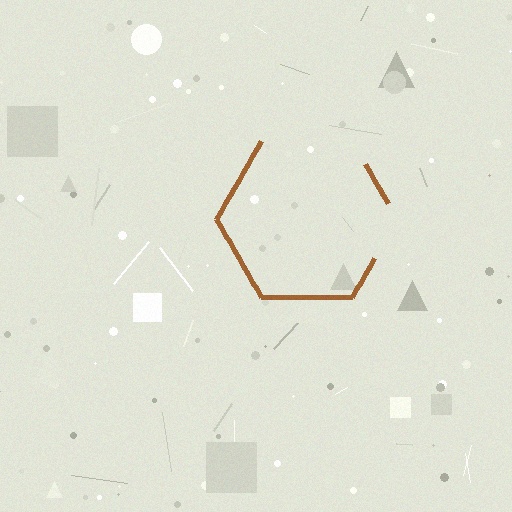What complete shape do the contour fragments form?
The contour fragments form a hexagon.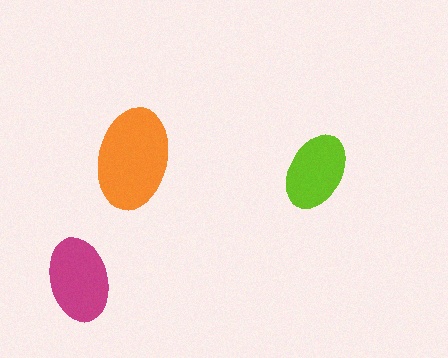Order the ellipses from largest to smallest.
the orange one, the magenta one, the lime one.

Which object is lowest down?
The magenta ellipse is bottommost.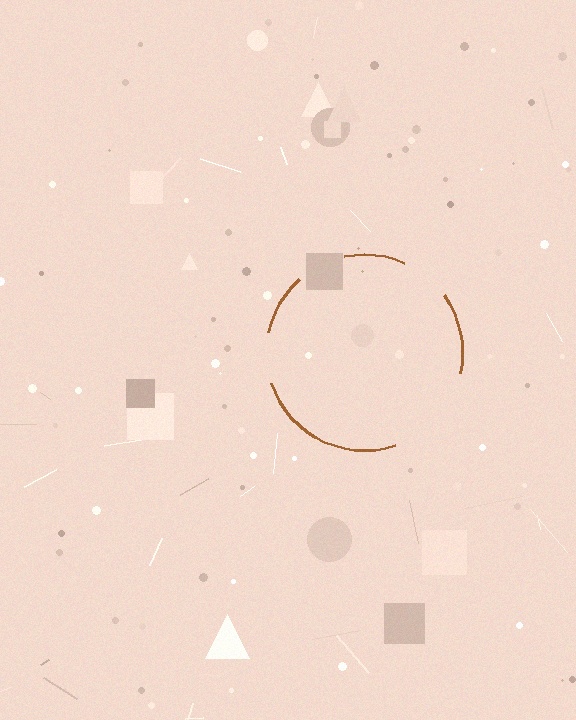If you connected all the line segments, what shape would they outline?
They would outline a circle.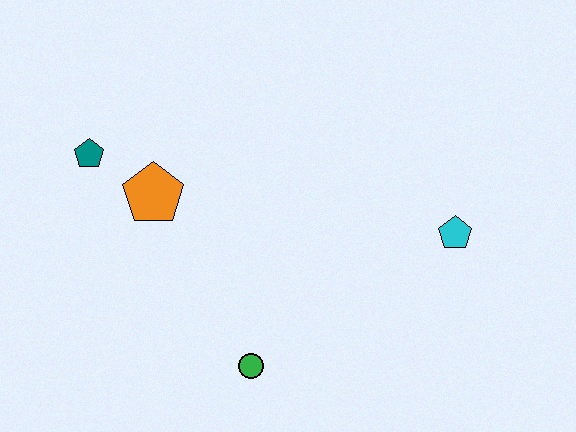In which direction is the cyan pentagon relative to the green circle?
The cyan pentagon is to the right of the green circle.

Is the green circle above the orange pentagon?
No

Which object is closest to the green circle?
The orange pentagon is closest to the green circle.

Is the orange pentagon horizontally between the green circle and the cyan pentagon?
No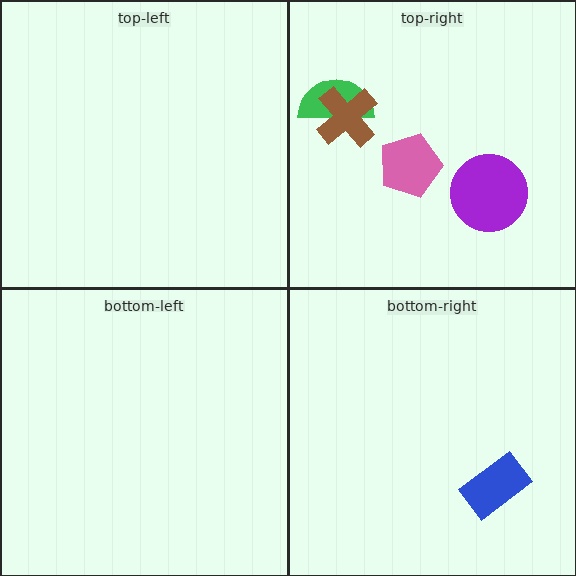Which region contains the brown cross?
The top-right region.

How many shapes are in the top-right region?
4.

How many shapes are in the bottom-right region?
1.